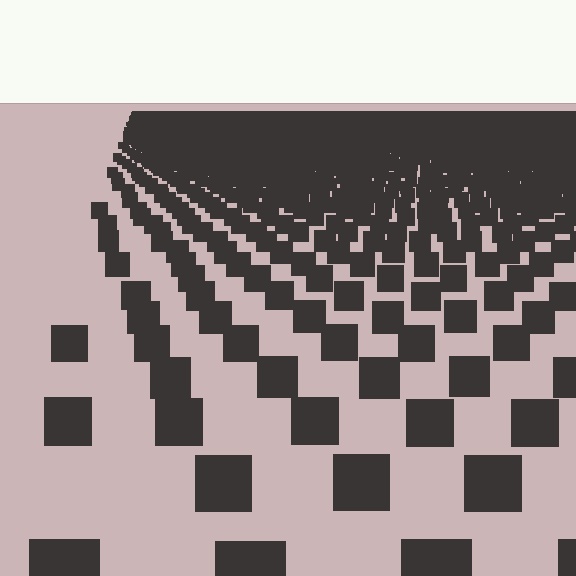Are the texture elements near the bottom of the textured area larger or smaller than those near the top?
Larger. Near the bottom, elements are closer to the viewer and appear at a bigger on-screen size.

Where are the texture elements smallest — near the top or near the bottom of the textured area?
Near the top.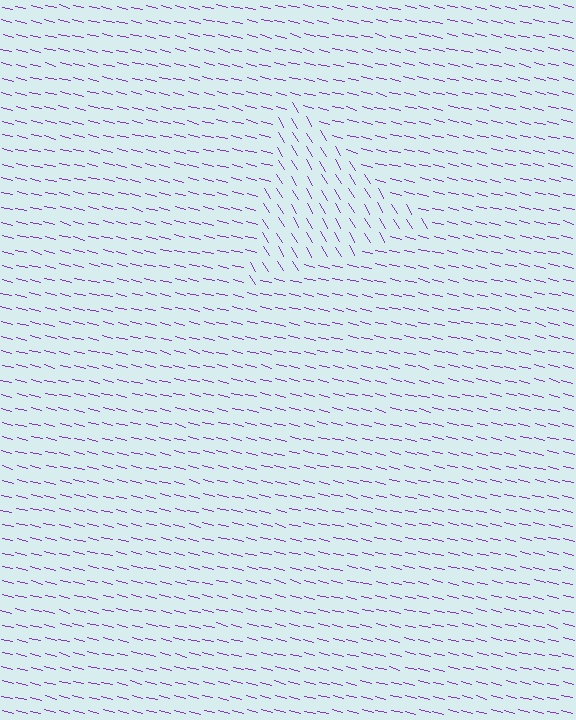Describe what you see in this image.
The image is filled with small purple line segments. A triangle region in the image has lines oriented differently from the surrounding lines, creating a visible texture boundary.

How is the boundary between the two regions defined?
The boundary is defined purely by a change in line orientation (approximately 45 degrees difference). All lines are the same color and thickness.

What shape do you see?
I see a triangle.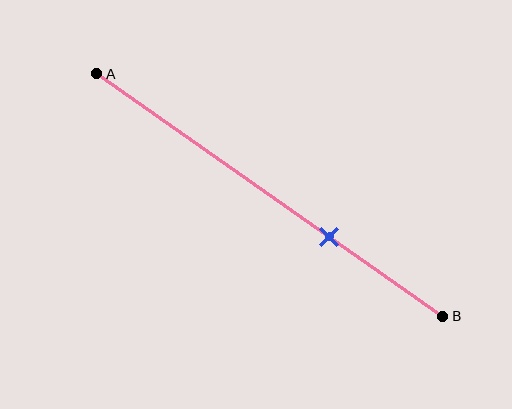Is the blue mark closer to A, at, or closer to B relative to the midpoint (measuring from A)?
The blue mark is closer to point B than the midpoint of segment AB.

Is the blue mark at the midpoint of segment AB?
No, the mark is at about 65% from A, not at the 50% midpoint.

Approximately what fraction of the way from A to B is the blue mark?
The blue mark is approximately 65% of the way from A to B.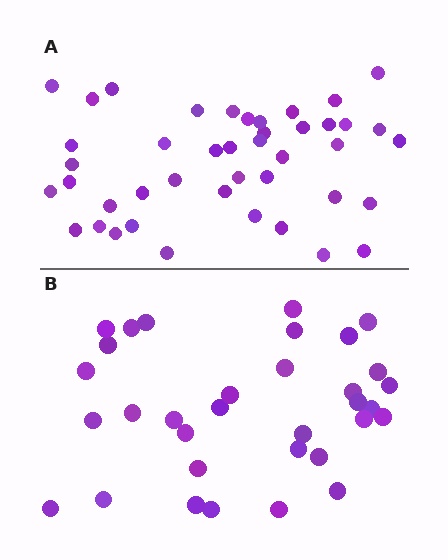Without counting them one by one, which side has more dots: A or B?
Region A (the top region) has more dots.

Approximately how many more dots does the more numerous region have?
Region A has roughly 10 or so more dots than region B.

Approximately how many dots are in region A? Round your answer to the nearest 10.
About 40 dots. (The exact count is 43, which rounds to 40.)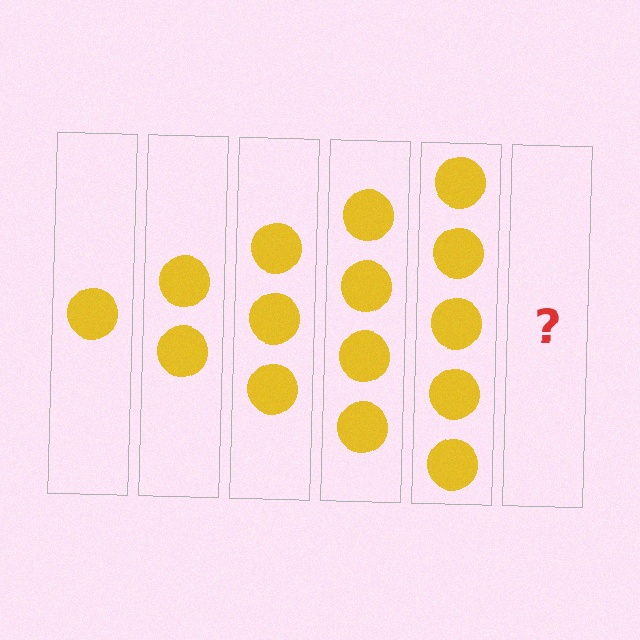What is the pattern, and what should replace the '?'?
The pattern is that each step adds one more circle. The '?' should be 6 circles.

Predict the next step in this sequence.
The next step is 6 circles.